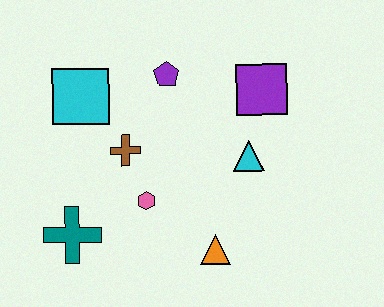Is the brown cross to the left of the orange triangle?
Yes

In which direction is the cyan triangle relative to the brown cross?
The cyan triangle is to the right of the brown cross.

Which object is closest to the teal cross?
The pink hexagon is closest to the teal cross.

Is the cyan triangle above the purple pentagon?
No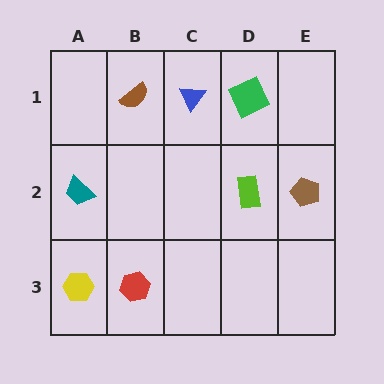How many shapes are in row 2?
3 shapes.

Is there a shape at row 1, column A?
No, that cell is empty.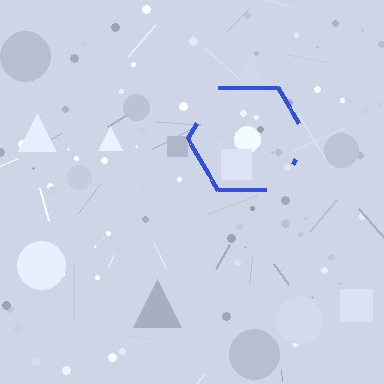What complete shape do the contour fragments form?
The contour fragments form a hexagon.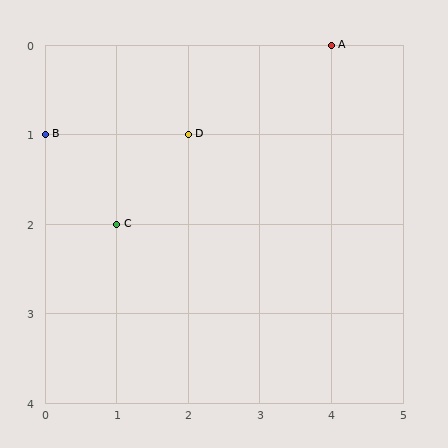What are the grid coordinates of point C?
Point C is at grid coordinates (1, 2).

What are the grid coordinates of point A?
Point A is at grid coordinates (4, 0).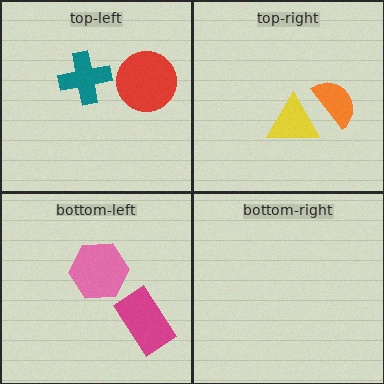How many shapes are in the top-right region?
2.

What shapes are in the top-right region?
The yellow triangle, the orange semicircle.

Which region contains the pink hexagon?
The bottom-left region.